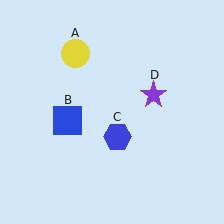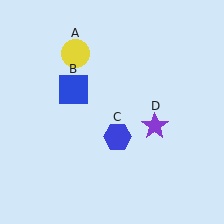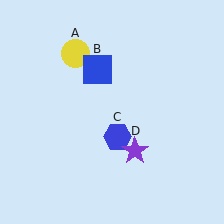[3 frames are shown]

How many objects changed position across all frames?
2 objects changed position: blue square (object B), purple star (object D).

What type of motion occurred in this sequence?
The blue square (object B), purple star (object D) rotated clockwise around the center of the scene.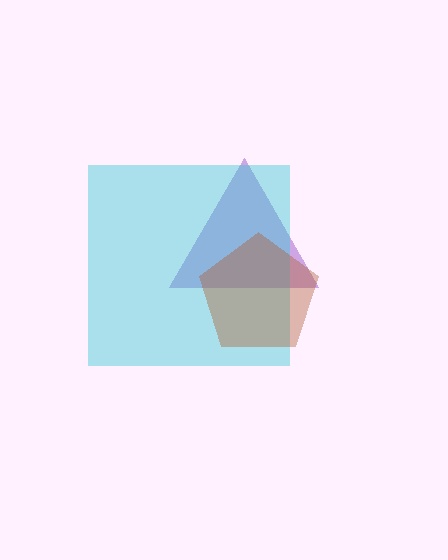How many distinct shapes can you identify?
There are 3 distinct shapes: a purple triangle, a cyan square, a brown pentagon.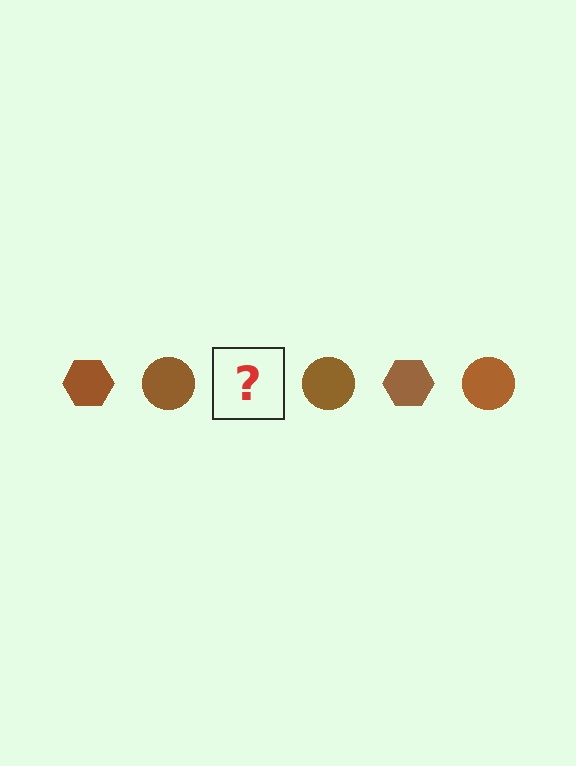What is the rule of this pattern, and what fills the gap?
The rule is that the pattern cycles through hexagon, circle shapes in brown. The gap should be filled with a brown hexagon.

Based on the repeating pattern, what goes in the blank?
The blank should be a brown hexagon.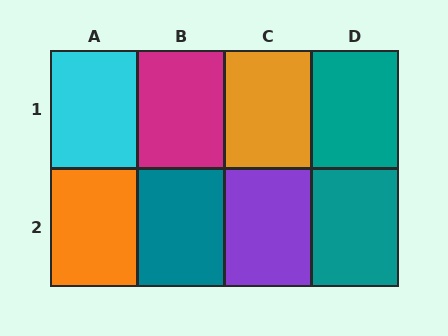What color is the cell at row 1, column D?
Teal.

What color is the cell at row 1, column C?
Orange.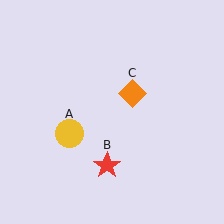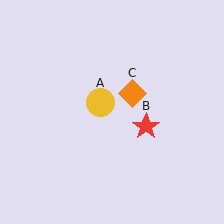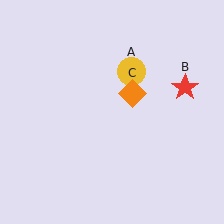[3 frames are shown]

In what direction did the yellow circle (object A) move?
The yellow circle (object A) moved up and to the right.